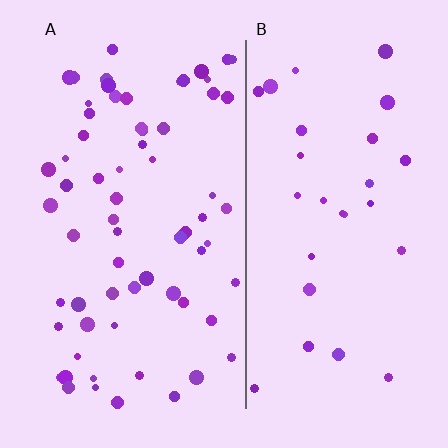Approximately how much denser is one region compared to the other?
Approximately 2.3× — region A over region B.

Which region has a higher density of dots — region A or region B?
A (the left).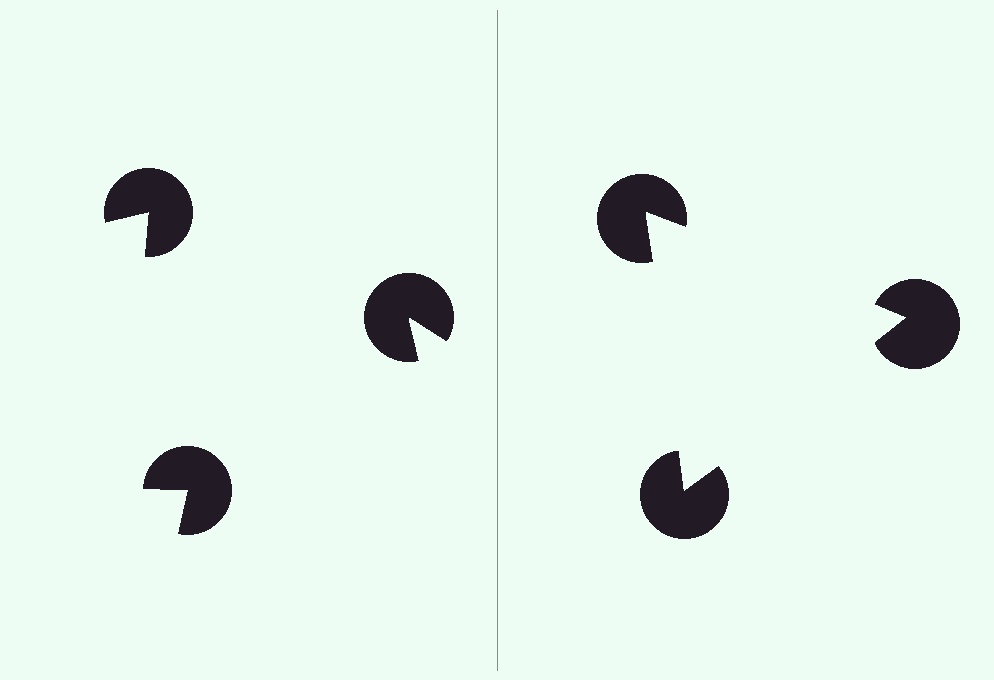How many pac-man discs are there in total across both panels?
6 — 3 on each side.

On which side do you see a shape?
An illusory triangle appears on the right side. On the left side the wedge cuts are rotated, so no coherent shape forms.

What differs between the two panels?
The pac-man discs are positioned identically on both sides; only the wedge orientations differ. On the right they align to a triangle; on the left they are misaligned.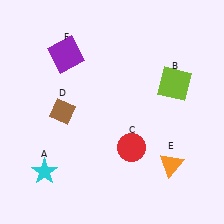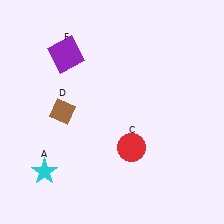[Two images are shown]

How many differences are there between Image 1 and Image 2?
There are 2 differences between the two images.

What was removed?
The orange triangle (E), the lime square (B) were removed in Image 2.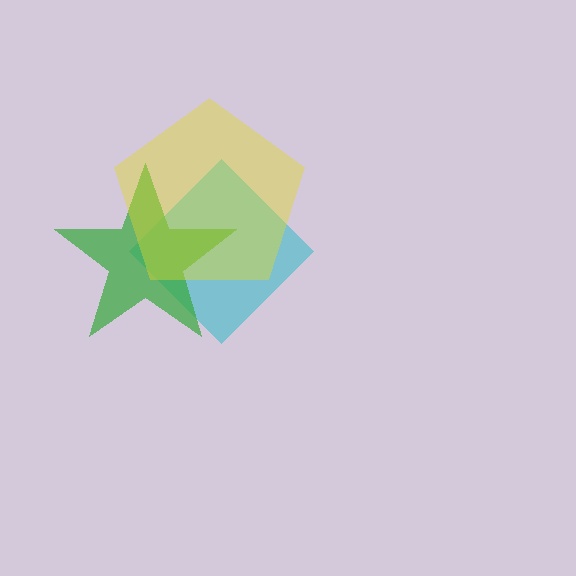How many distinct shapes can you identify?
There are 3 distinct shapes: a cyan diamond, a green star, a yellow pentagon.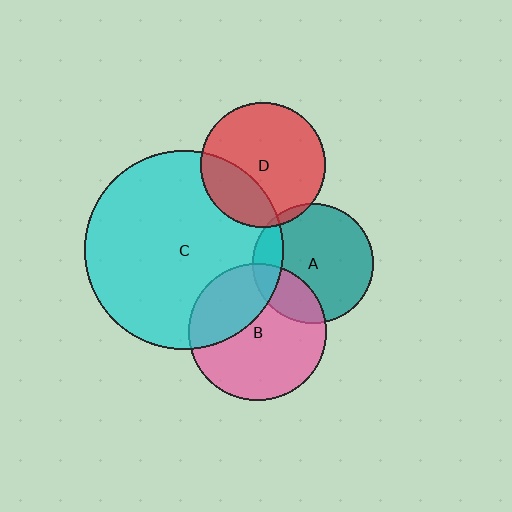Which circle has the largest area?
Circle C (cyan).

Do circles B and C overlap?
Yes.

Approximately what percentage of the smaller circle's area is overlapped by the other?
Approximately 35%.